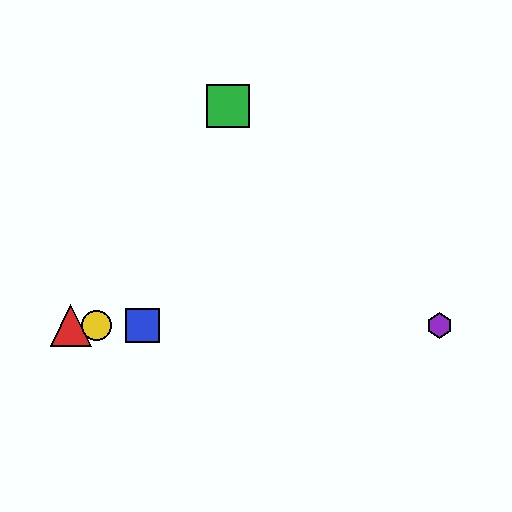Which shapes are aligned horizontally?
The red triangle, the blue square, the yellow circle, the purple hexagon are aligned horizontally.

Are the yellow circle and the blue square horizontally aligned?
Yes, both are at y≈325.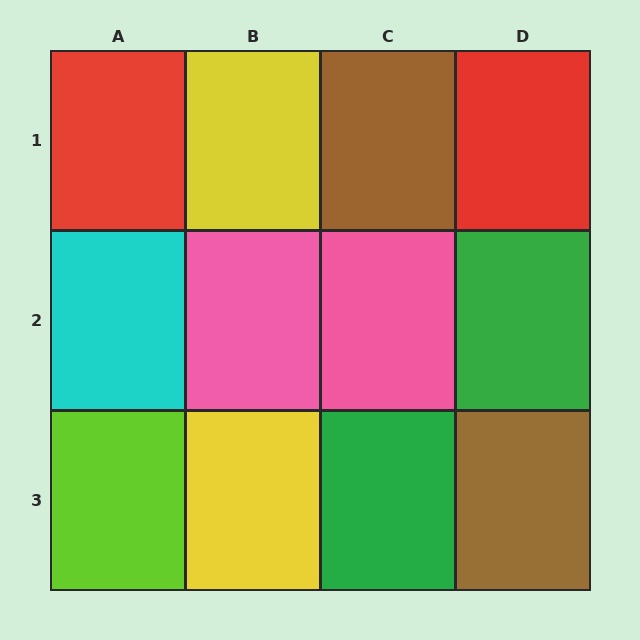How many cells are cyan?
1 cell is cyan.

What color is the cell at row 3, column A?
Lime.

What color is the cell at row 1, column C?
Brown.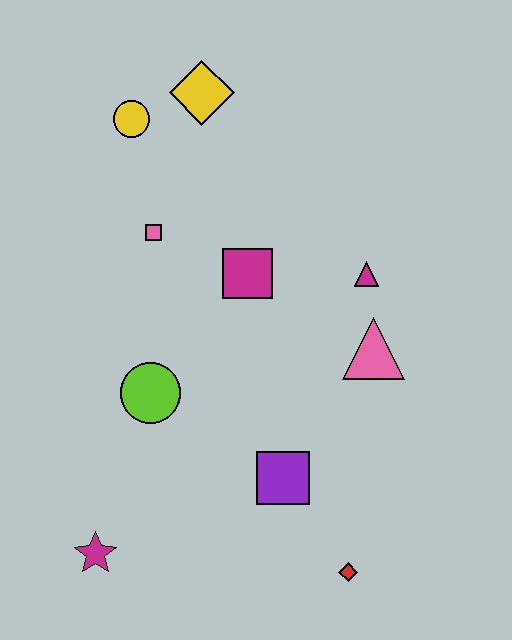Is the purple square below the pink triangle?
Yes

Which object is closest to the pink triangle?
The magenta triangle is closest to the pink triangle.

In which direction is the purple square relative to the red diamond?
The purple square is above the red diamond.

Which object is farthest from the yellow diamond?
The red diamond is farthest from the yellow diamond.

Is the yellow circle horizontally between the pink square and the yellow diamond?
No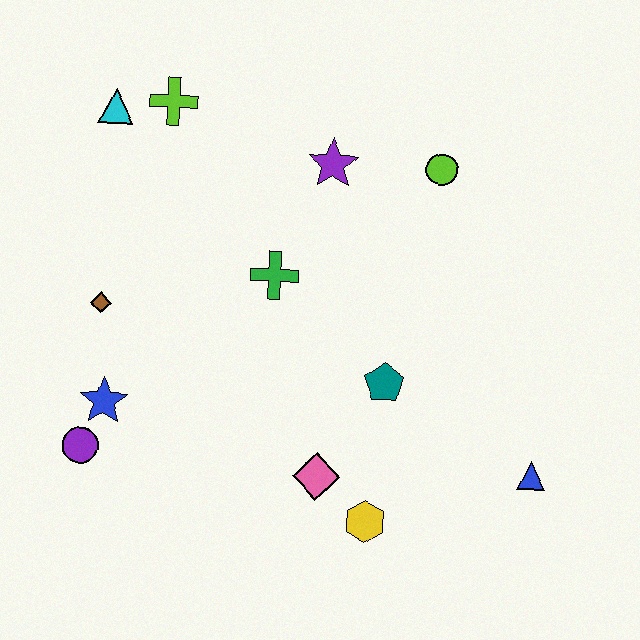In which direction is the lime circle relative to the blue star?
The lime circle is to the right of the blue star.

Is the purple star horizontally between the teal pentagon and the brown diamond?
Yes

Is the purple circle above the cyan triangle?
No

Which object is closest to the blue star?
The purple circle is closest to the blue star.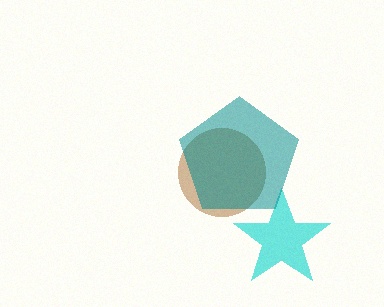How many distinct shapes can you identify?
There are 3 distinct shapes: a brown circle, a cyan star, a teal pentagon.